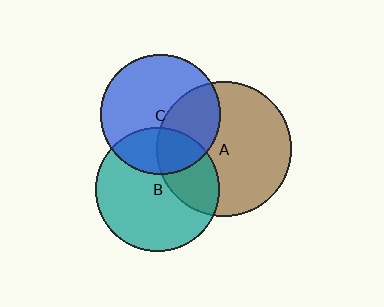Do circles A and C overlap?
Yes.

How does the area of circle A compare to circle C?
Approximately 1.3 times.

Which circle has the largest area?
Circle A (brown).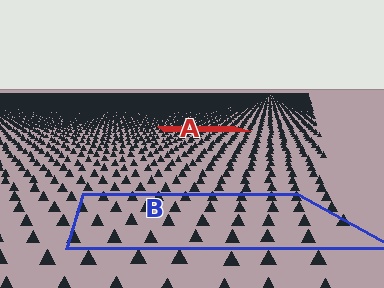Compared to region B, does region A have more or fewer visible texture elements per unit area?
Region A has more texture elements per unit area — they are packed more densely because it is farther away.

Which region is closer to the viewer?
Region B is closer. The texture elements there are larger and more spread out.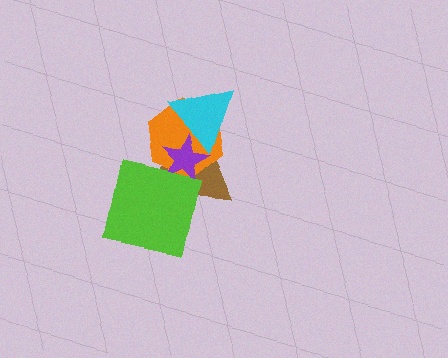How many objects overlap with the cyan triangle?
3 objects overlap with the cyan triangle.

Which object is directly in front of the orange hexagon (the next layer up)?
The cyan triangle is directly in front of the orange hexagon.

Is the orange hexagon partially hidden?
Yes, it is partially covered by another shape.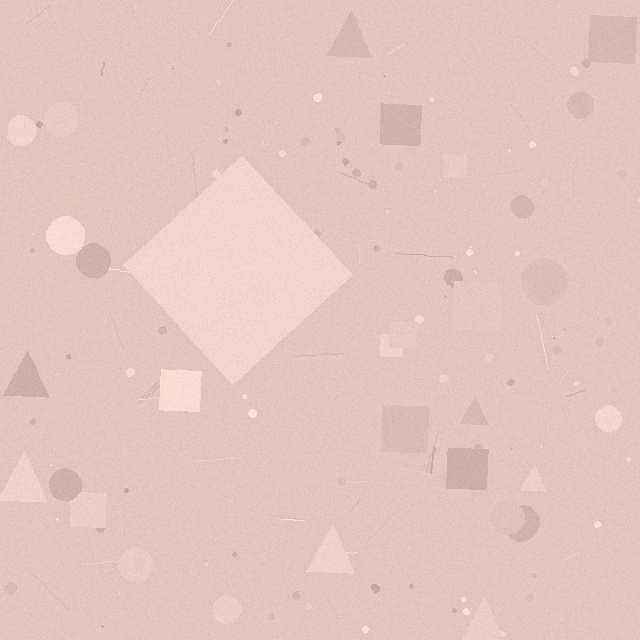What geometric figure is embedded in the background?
A diamond is embedded in the background.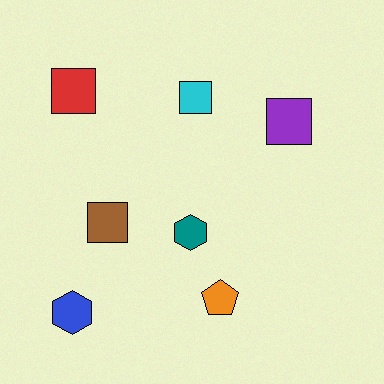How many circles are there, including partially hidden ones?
There are no circles.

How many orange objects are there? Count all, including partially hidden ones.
There is 1 orange object.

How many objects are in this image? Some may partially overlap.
There are 7 objects.